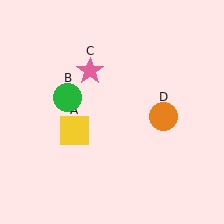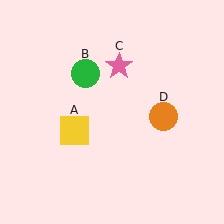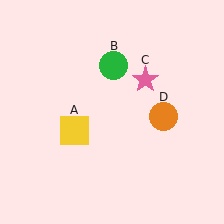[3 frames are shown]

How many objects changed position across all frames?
2 objects changed position: green circle (object B), pink star (object C).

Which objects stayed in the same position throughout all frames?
Yellow square (object A) and orange circle (object D) remained stationary.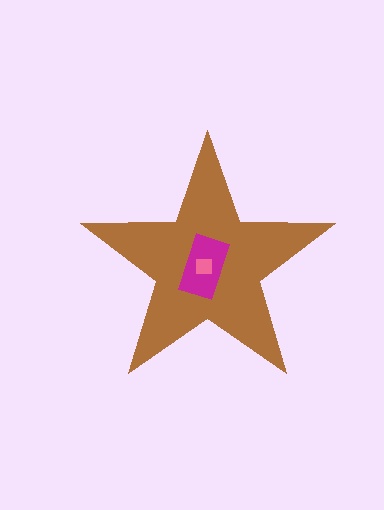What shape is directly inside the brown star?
The magenta rectangle.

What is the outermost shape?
The brown star.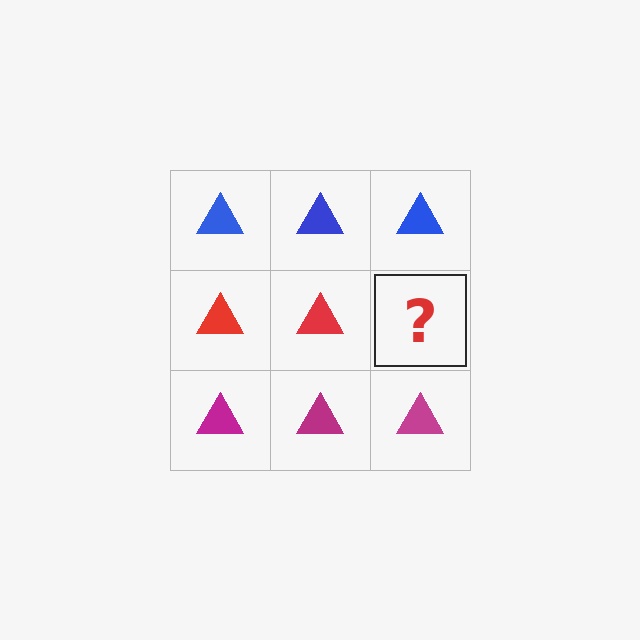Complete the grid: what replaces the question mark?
The question mark should be replaced with a red triangle.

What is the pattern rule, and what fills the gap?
The rule is that each row has a consistent color. The gap should be filled with a red triangle.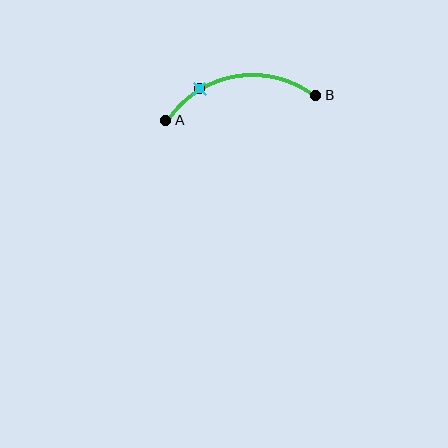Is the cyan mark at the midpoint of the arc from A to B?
No. The cyan mark lies on the arc but is closer to endpoint A. The arc midpoint would be at the point on the curve equidistant along the arc from both A and B.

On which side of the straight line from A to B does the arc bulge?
The arc bulges above the straight line connecting A and B.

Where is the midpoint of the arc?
The arc midpoint is the point on the curve farthest from the straight line joining A and B. It sits above that line.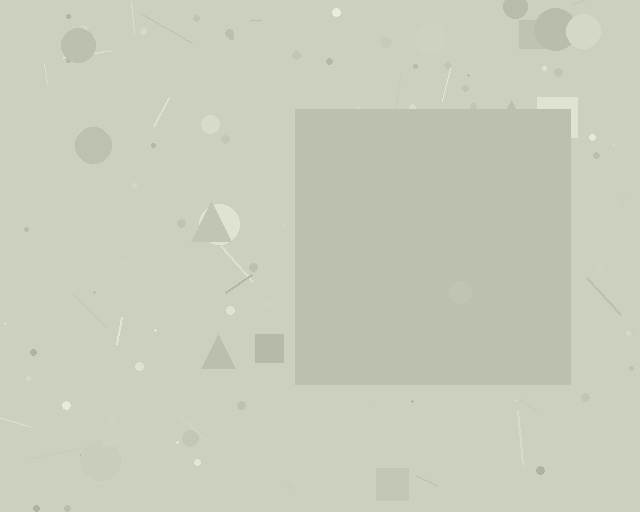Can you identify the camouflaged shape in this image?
The camouflaged shape is a square.